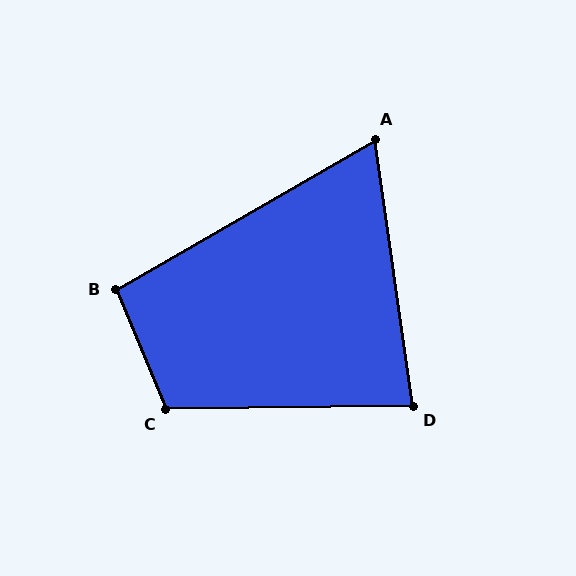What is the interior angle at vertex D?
Approximately 83 degrees (acute).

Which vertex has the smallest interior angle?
A, at approximately 68 degrees.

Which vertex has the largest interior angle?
C, at approximately 112 degrees.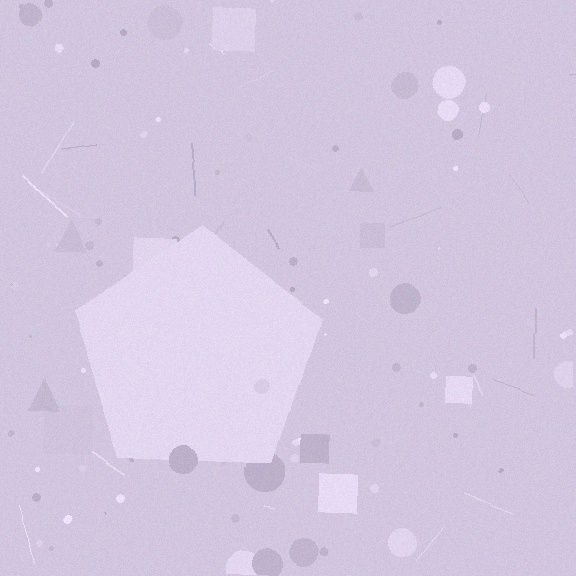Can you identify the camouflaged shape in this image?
The camouflaged shape is a pentagon.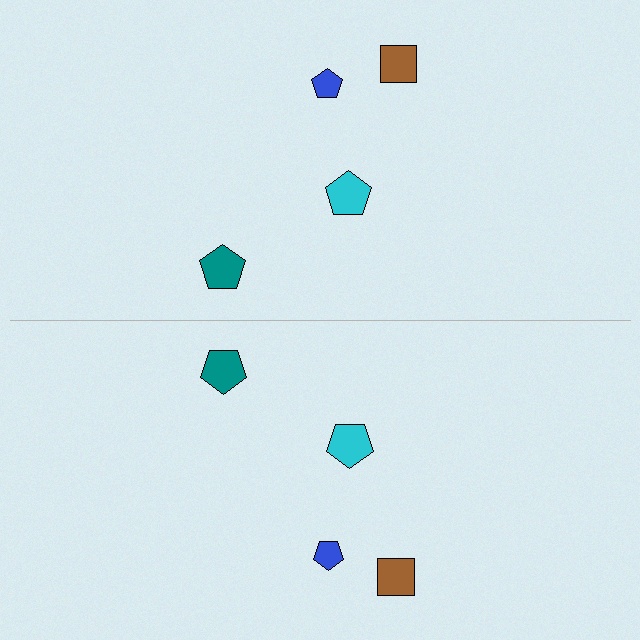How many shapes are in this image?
There are 8 shapes in this image.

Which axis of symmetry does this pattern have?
The pattern has a horizontal axis of symmetry running through the center of the image.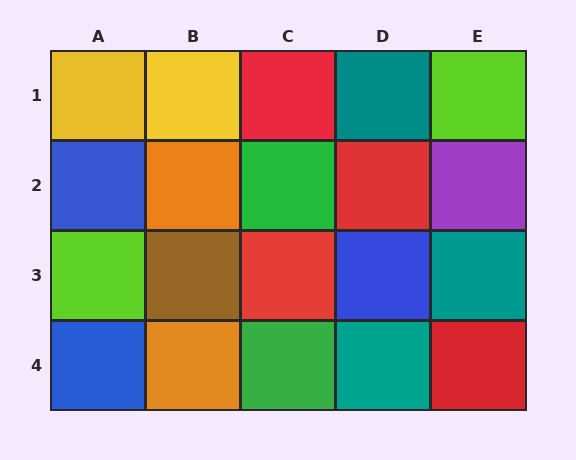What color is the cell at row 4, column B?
Orange.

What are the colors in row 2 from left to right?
Blue, orange, green, red, purple.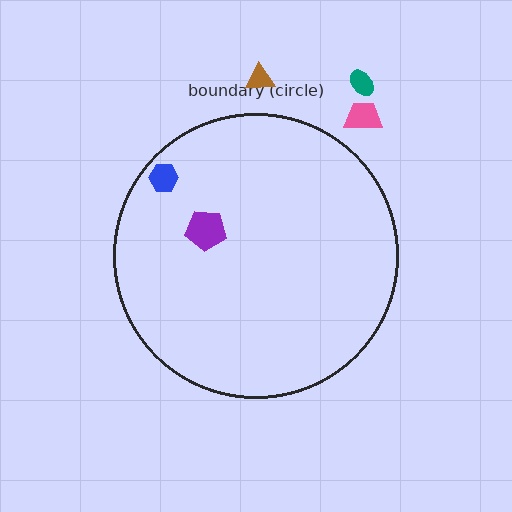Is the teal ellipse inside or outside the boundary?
Outside.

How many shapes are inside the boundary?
2 inside, 3 outside.